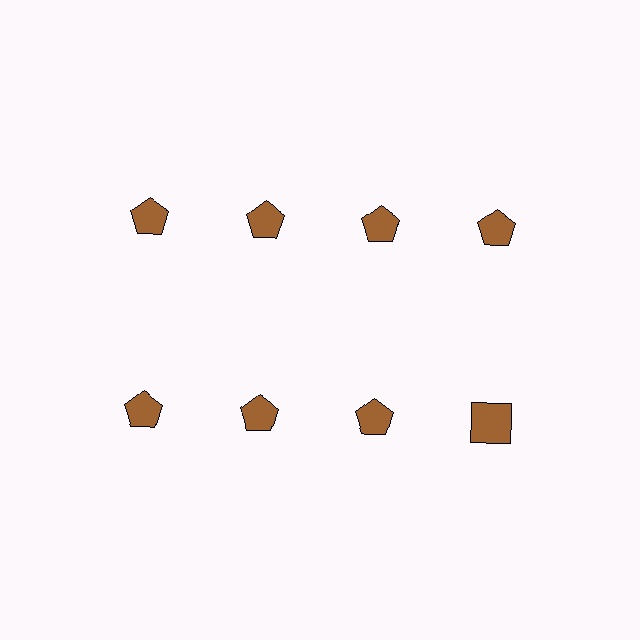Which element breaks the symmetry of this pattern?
The brown square in the second row, second from right column breaks the symmetry. All other shapes are brown pentagons.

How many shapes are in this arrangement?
There are 8 shapes arranged in a grid pattern.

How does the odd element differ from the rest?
It has a different shape: square instead of pentagon.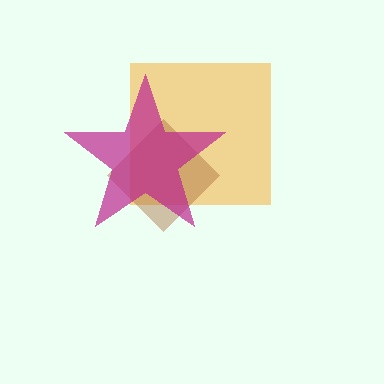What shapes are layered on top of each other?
The layered shapes are: an orange square, a brown diamond, a magenta star.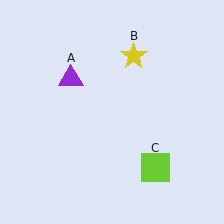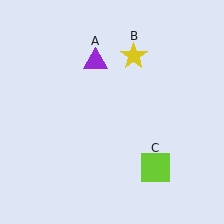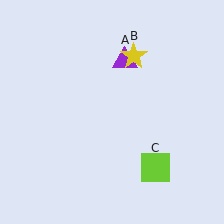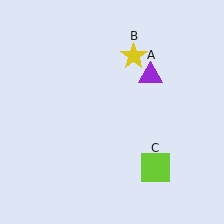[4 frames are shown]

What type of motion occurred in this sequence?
The purple triangle (object A) rotated clockwise around the center of the scene.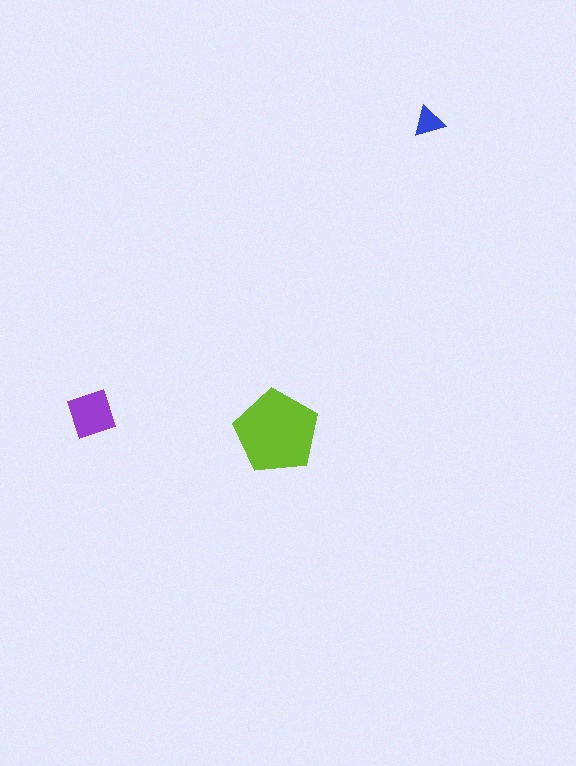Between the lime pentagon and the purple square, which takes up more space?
The lime pentagon.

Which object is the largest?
The lime pentagon.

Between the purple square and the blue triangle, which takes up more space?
The purple square.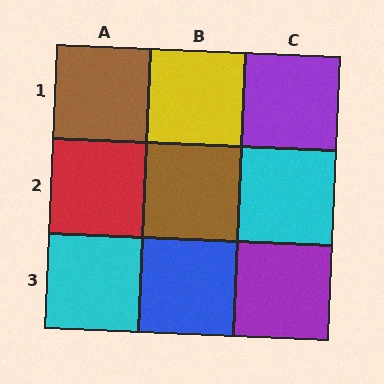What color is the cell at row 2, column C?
Cyan.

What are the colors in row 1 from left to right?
Brown, yellow, purple.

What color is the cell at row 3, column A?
Cyan.